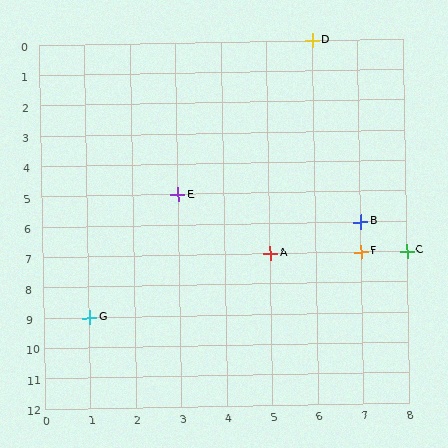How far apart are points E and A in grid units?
Points E and A are 2 columns and 2 rows apart (about 2.8 grid units diagonally).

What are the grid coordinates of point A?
Point A is at grid coordinates (5, 7).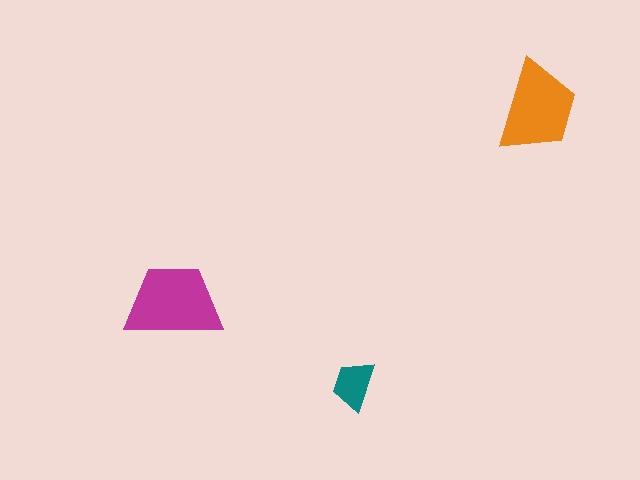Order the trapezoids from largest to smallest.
the magenta one, the orange one, the teal one.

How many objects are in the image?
There are 3 objects in the image.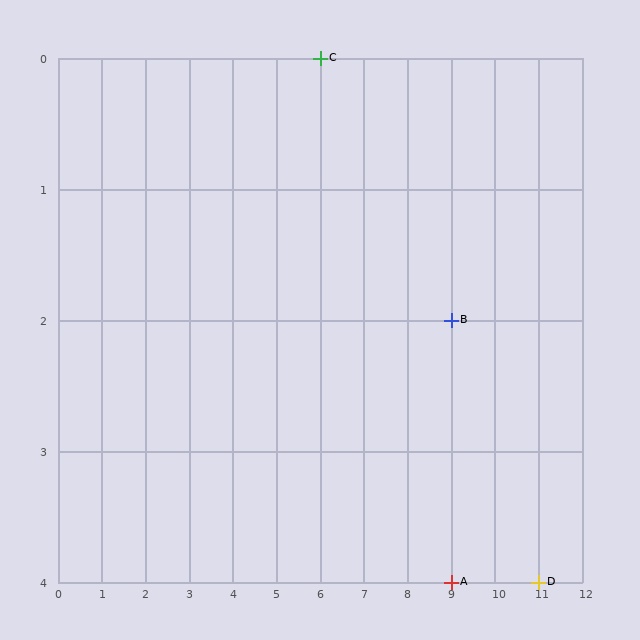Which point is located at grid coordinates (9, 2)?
Point B is at (9, 2).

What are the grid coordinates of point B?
Point B is at grid coordinates (9, 2).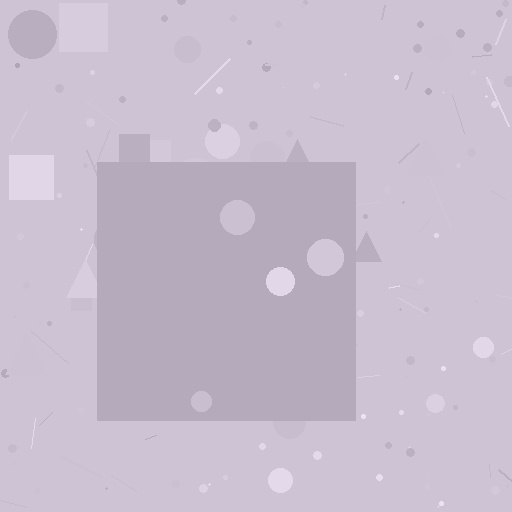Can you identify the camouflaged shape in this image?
The camouflaged shape is a square.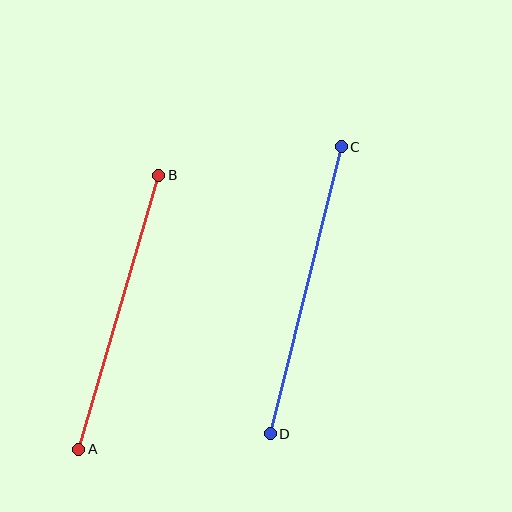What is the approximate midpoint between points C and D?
The midpoint is at approximately (306, 290) pixels.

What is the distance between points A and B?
The distance is approximately 285 pixels.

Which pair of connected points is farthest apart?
Points C and D are farthest apart.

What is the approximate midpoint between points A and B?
The midpoint is at approximately (119, 312) pixels.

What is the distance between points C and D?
The distance is approximately 296 pixels.